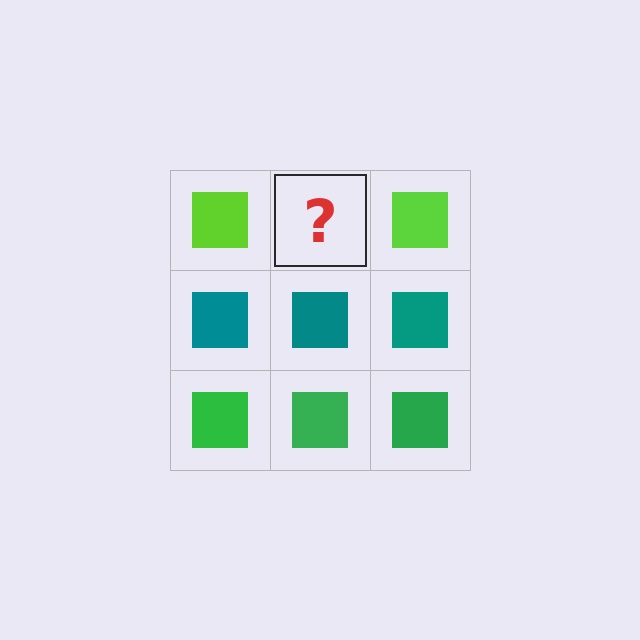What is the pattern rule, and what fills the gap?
The rule is that each row has a consistent color. The gap should be filled with a lime square.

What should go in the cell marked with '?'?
The missing cell should contain a lime square.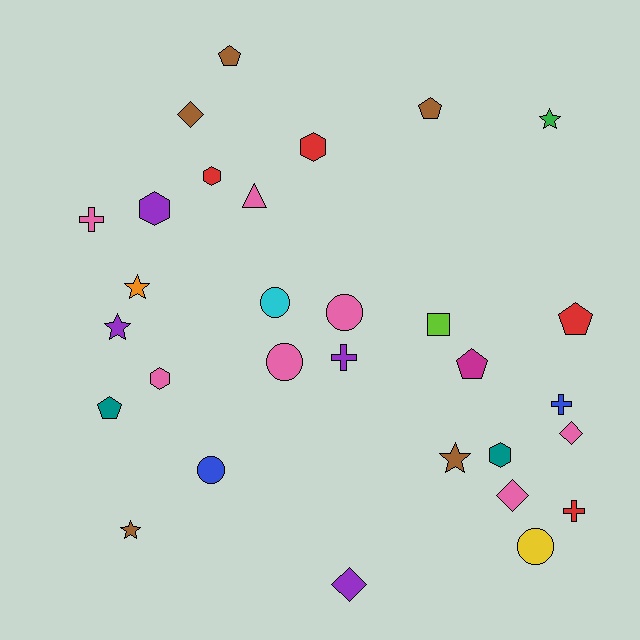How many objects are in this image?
There are 30 objects.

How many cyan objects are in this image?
There is 1 cyan object.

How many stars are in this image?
There are 5 stars.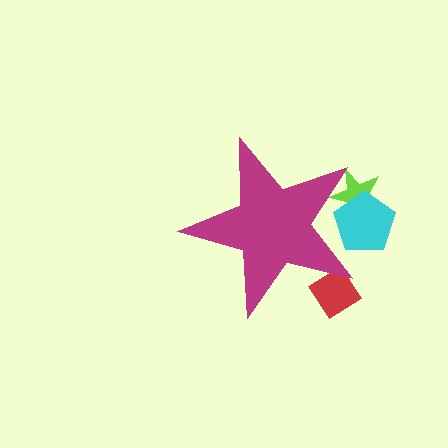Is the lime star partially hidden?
Yes, the lime star is partially hidden behind the magenta star.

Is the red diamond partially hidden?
Yes, the red diamond is partially hidden behind the magenta star.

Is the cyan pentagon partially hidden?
Yes, the cyan pentagon is partially hidden behind the magenta star.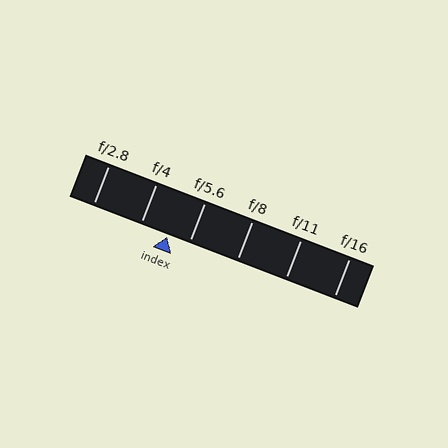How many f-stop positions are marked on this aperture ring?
There are 6 f-stop positions marked.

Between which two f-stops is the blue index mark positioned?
The index mark is between f/4 and f/5.6.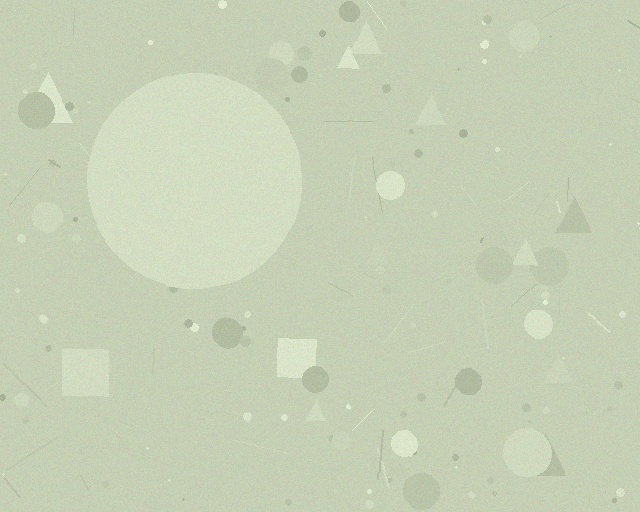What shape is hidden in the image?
A circle is hidden in the image.